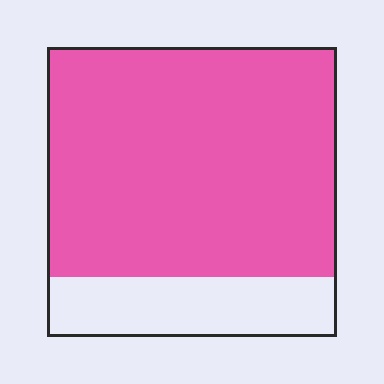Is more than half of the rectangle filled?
Yes.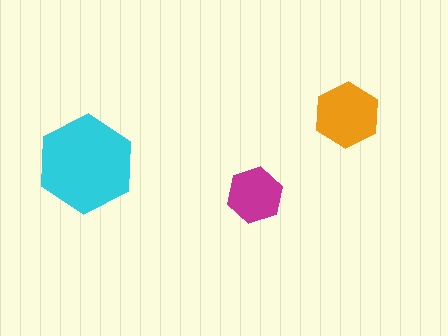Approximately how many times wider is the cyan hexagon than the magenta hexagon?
About 1.5 times wider.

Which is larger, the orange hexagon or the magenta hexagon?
The orange one.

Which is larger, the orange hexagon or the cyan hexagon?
The cyan one.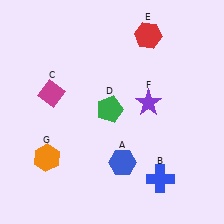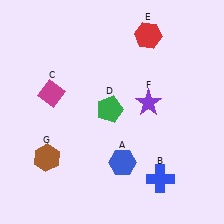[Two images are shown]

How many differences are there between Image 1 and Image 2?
There is 1 difference between the two images.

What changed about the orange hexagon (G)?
In Image 1, G is orange. In Image 2, it changed to brown.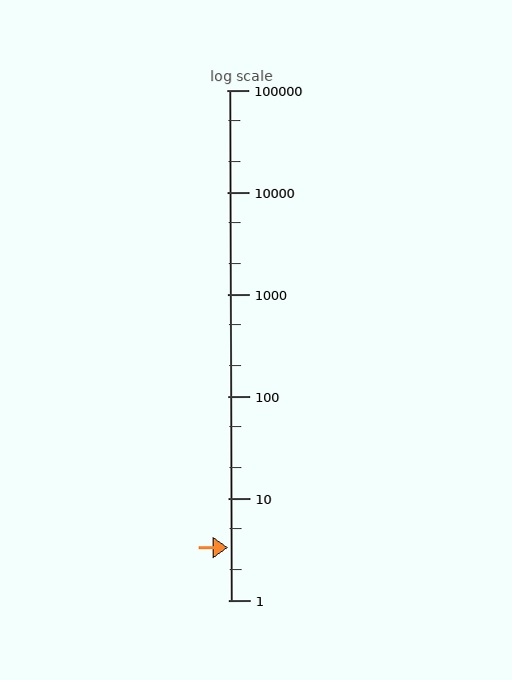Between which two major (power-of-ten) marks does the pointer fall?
The pointer is between 1 and 10.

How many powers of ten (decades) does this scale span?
The scale spans 5 decades, from 1 to 100000.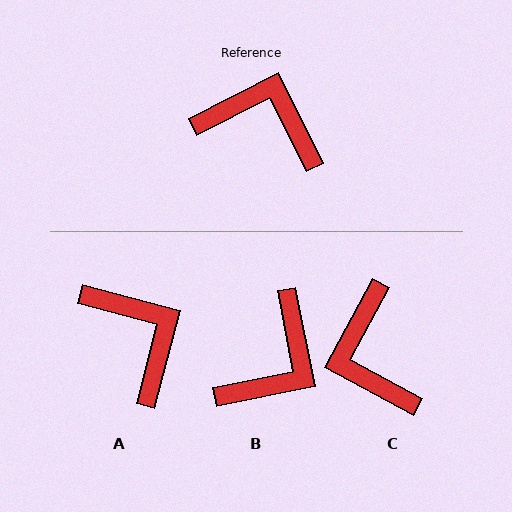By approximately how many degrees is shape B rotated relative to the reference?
Approximately 106 degrees clockwise.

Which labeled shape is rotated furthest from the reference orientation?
C, about 125 degrees away.